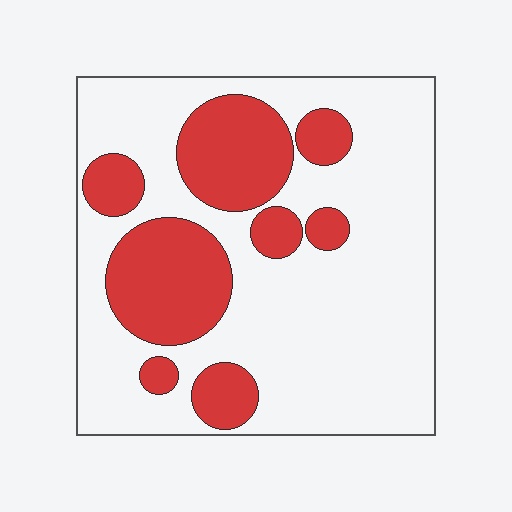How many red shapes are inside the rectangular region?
8.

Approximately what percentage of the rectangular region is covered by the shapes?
Approximately 30%.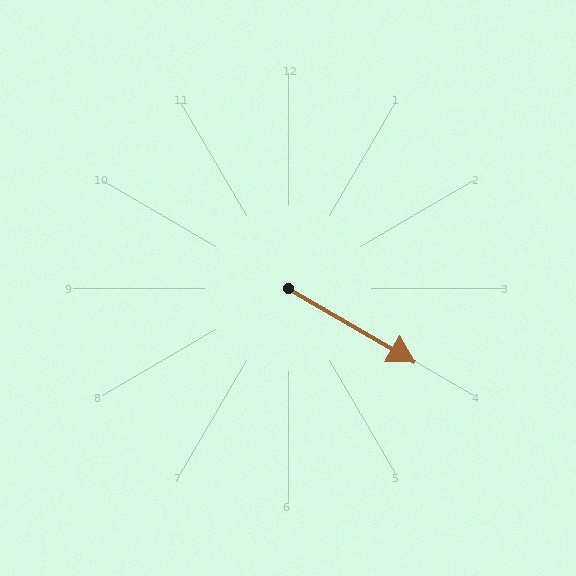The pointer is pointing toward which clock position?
Roughly 4 o'clock.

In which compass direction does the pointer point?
Southeast.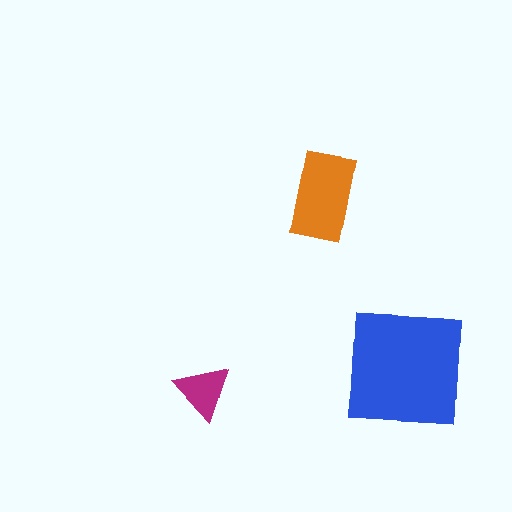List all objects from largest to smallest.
The blue square, the orange rectangle, the magenta triangle.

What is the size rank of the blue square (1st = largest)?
1st.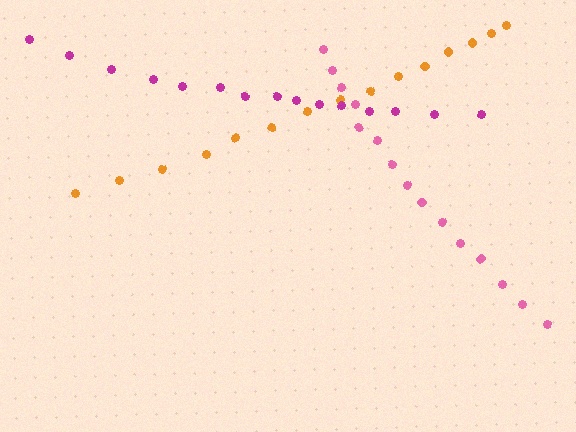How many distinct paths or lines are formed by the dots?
There are 3 distinct paths.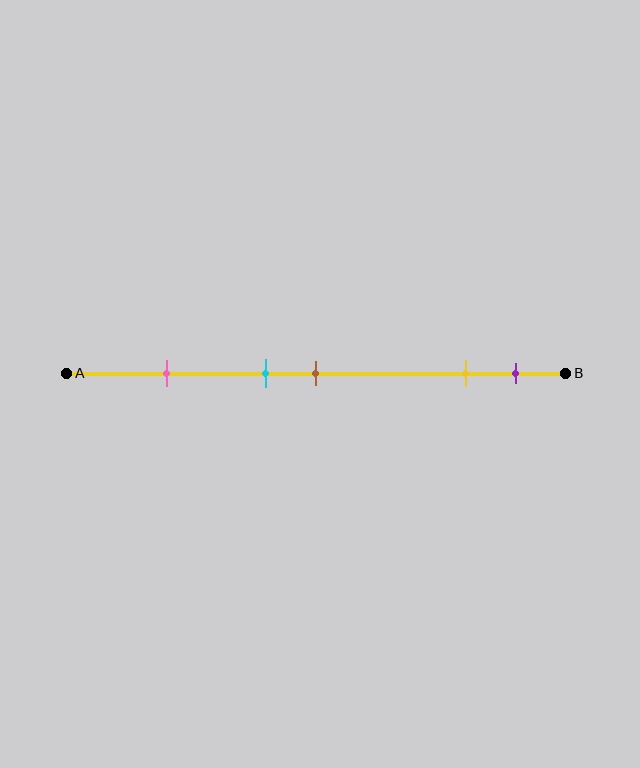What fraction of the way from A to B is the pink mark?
The pink mark is approximately 20% (0.2) of the way from A to B.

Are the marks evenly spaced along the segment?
No, the marks are not evenly spaced.